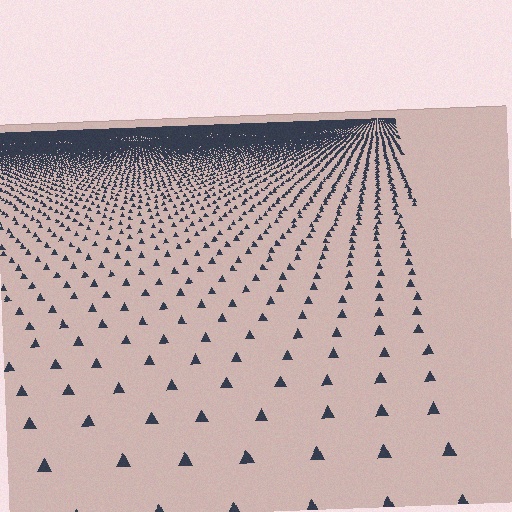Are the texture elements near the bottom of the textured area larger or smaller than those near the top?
Larger. Near the bottom, elements are closer to the viewer and appear at a bigger on-screen size.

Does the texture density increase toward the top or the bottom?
Density increases toward the top.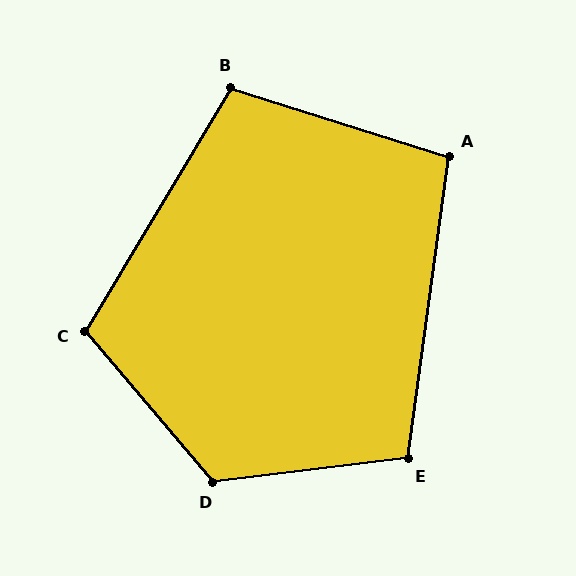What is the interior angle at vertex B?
Approximately 103 degrees (obtuse).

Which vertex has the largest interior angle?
D, at approximately 124 degrees.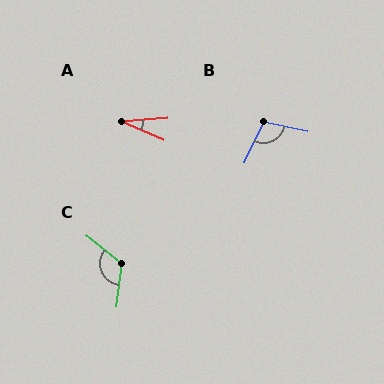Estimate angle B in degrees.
Approximately 104 degrees.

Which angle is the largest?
C, at approximately 121 degrees.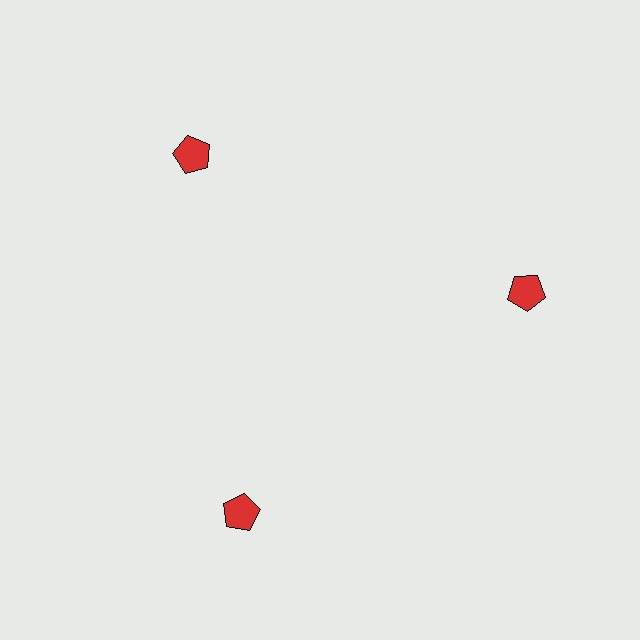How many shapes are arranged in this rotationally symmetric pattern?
There are 3 shapes, arranged in 3 groups of 1.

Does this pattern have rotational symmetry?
Yes, this pattern has 3-fold rotational symmetry. It looks the same after rotating 120 degrees around the center.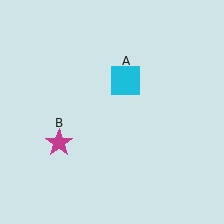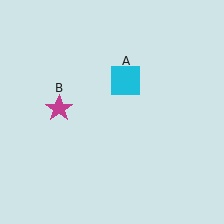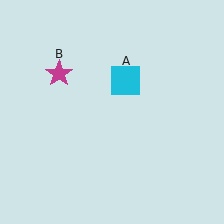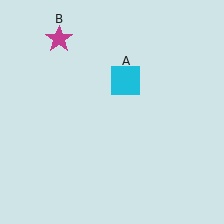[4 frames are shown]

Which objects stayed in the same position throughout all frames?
Cyan square (object A) remained stationary.